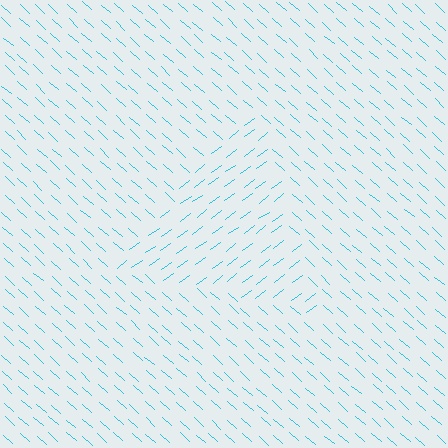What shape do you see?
I see a triangle.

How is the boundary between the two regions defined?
The boundary is defined purely by a change in line orientation (approximately 78 degrees difference). All lines are the same color and thickness.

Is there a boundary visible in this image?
Yes, there is a texture boundary formed by a change in line orientation.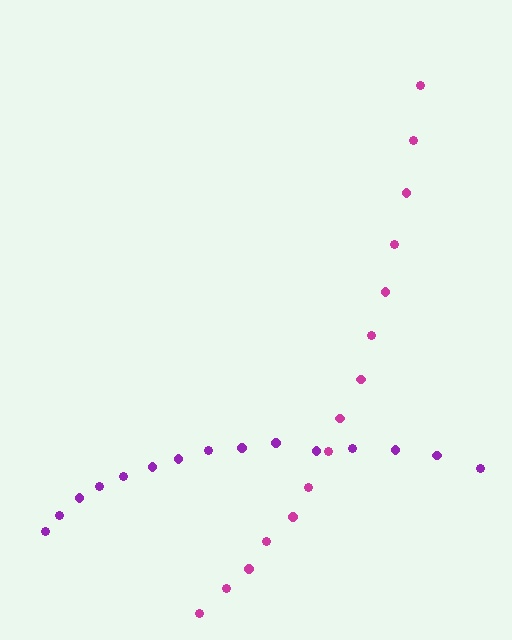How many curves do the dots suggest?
There are 2 distinct paths.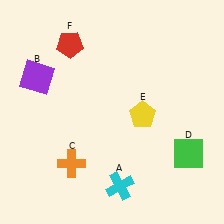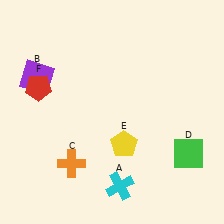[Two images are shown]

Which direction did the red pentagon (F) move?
The red pentagon (F) moved down.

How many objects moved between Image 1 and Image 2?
2 objects moved between the two images.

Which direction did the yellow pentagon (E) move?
The yellow pentagon (E) moved down.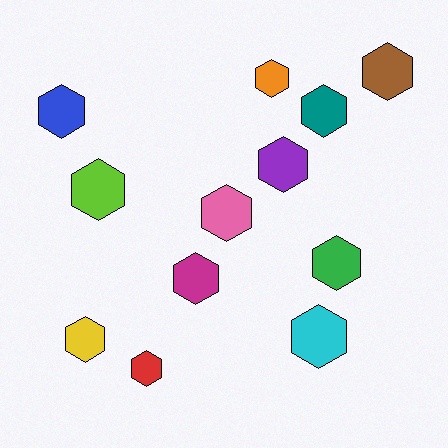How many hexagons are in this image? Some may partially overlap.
There are 12 hexagons.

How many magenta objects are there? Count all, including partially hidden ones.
There is 1 magenta object.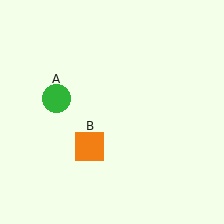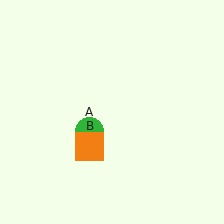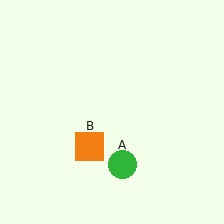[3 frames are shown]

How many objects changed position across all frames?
1 object changed position: green circle (object A).